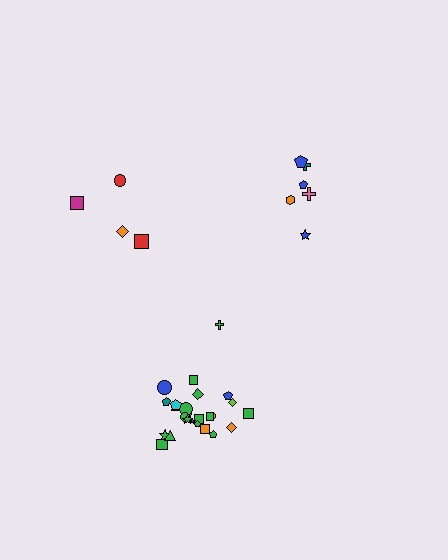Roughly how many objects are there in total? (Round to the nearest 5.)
Roughly 35 objects in total.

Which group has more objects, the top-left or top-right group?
The top-right group.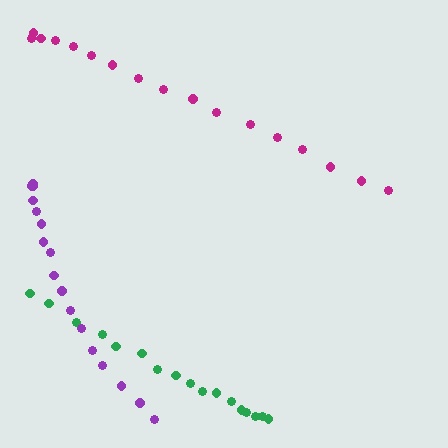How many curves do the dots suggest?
There are 3 distinct paths.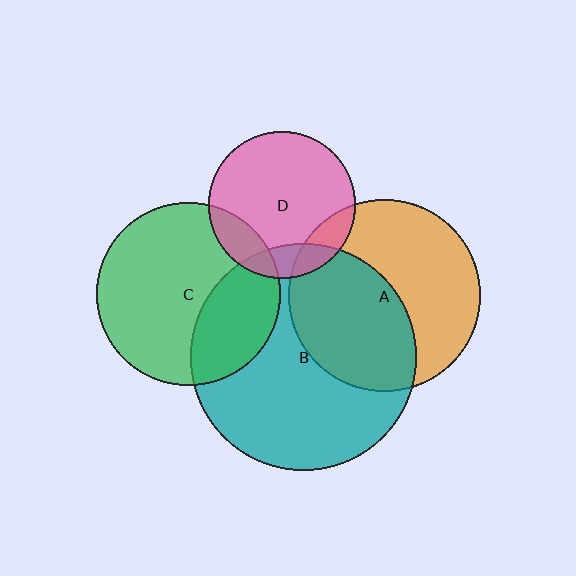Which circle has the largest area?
Circle B (teal).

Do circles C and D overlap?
Yes.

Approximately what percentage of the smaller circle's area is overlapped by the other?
Approximately 15%.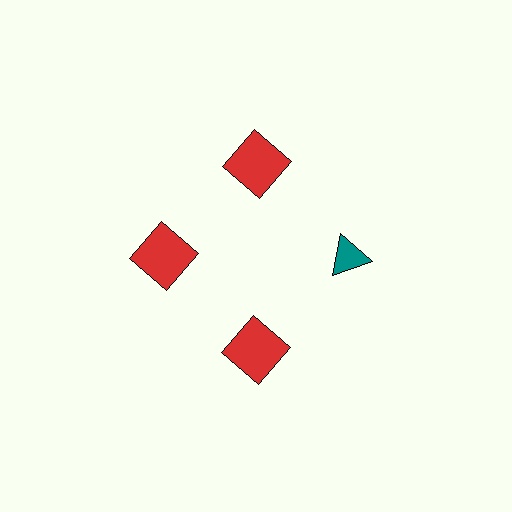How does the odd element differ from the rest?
It differs in both color (teal instead of red) and shape (triangle instead of square).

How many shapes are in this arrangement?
There are 4 shapes arranged in a ring pattern.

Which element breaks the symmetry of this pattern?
The teal triangle at roughly the 3 o'clock position breaks the symmetry. All other shapes are red squares.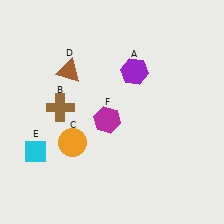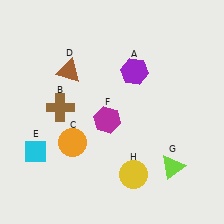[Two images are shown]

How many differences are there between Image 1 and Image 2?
There are 2 differences between the two images.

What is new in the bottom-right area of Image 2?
A lime triangle (G) was added in the bottom-right area of Image 2.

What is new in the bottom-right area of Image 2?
A yellow circle (H) was added in the bottom-right area of Image 2.